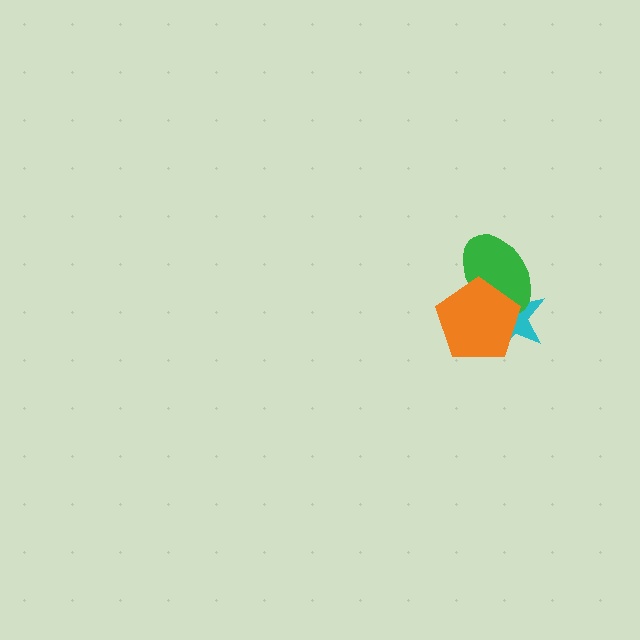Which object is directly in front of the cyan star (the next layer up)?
The green ellipse is directly in front of the cyan star.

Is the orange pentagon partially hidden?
No, no other shape covers it.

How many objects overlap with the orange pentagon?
2 objects overlap with the orange pentagon.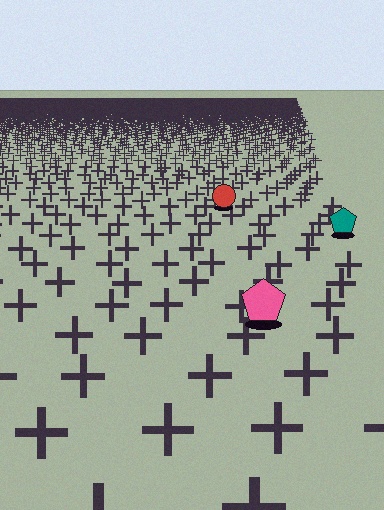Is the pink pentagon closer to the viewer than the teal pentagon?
Yes. The pink pentagon is closer — you can tell from the texture gradient: the ground texture is coarser near it.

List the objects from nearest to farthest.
From nearest to farthest: the pink pentagon, the teal pentagon, the red circle.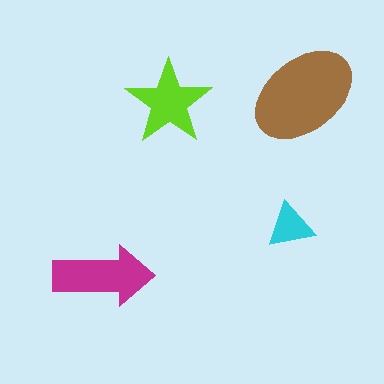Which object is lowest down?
The magenta arrow is bottommost.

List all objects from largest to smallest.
The brown ellipse, the magenta arrow, the lime star, the cyan triangle.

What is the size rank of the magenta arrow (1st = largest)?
2nd.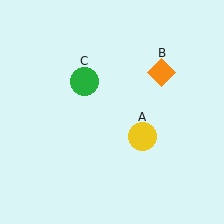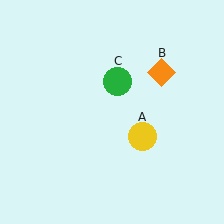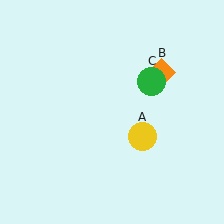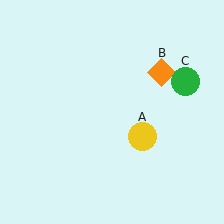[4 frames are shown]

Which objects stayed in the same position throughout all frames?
Yellow circle (object A) and orange diamond (object B) remained stationary.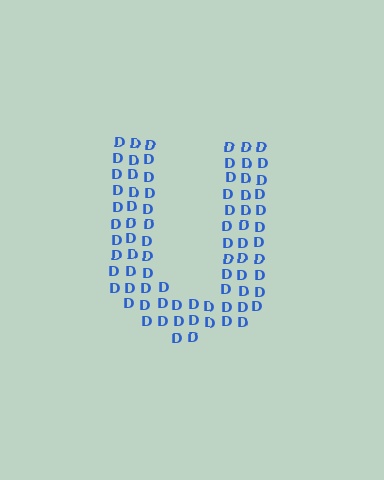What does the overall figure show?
The overall figure shows the letter U.